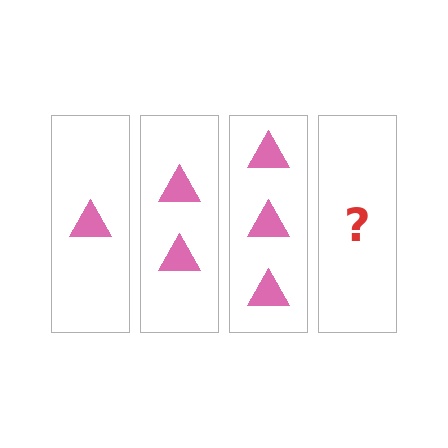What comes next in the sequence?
The next element should be 4 triangles.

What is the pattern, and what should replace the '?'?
The pattern is that each step adds one more triangle. The '?' should be 4 triangles.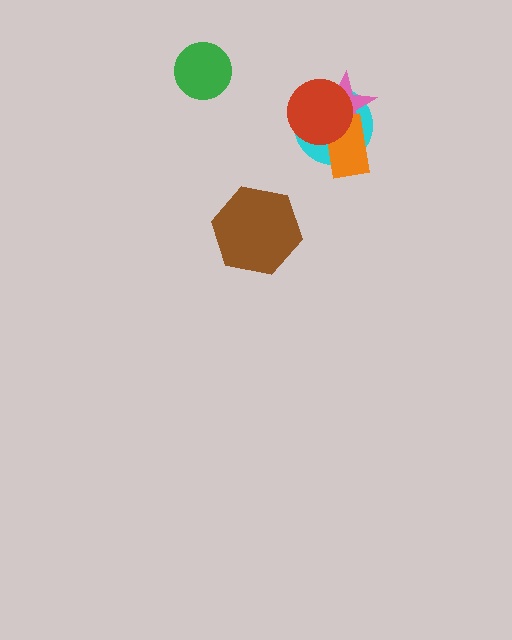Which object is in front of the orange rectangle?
The red circle is in front of the orange rectangle.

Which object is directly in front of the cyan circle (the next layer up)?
The pink star is directly in front of the cyan circle.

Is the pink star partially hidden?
Yes, it is partially covered by another shape.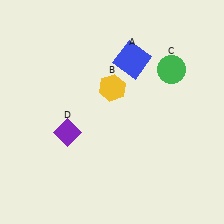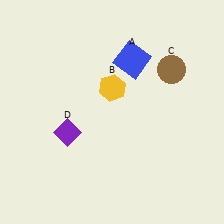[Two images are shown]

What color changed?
The circle (C) changed from green in Image 1 to brown in Image 2.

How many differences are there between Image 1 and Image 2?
There is 1 difference between the two images.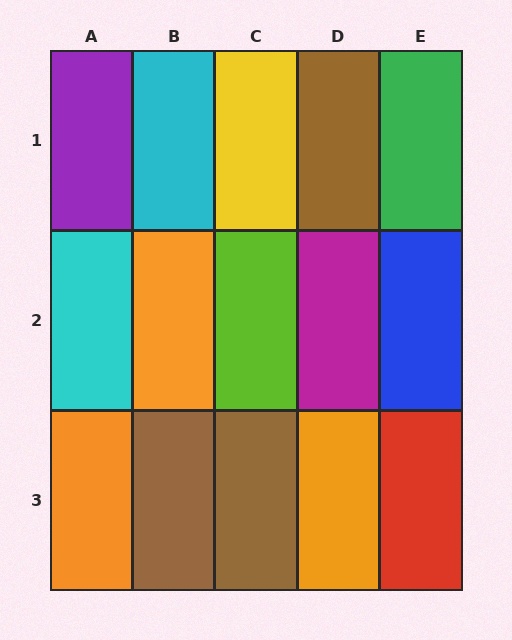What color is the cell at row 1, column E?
Green.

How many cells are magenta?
1 cell is magenta.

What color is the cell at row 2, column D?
Magenta.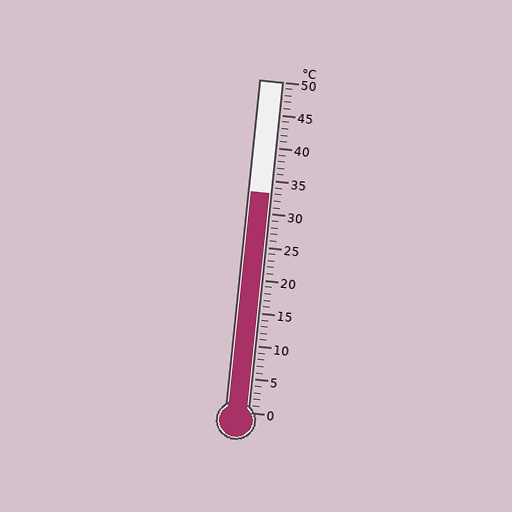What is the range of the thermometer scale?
The thermometer scale ranges from 0°C to 50°C.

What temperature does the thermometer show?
The thermometer shows approximately 33°C.